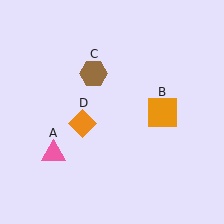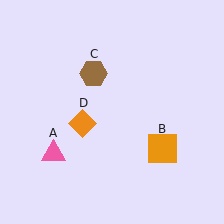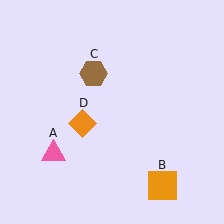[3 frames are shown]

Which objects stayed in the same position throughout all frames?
Pink triangle (object A) and brown hexagon (object C) and orange diamond (object D) remained stationary.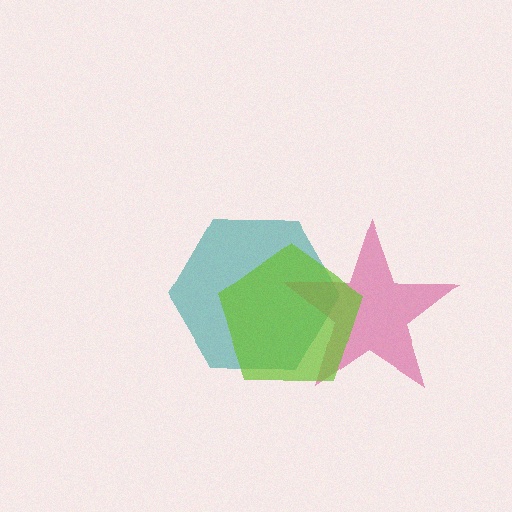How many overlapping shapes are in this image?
There are 3 overlapping shapes in the image.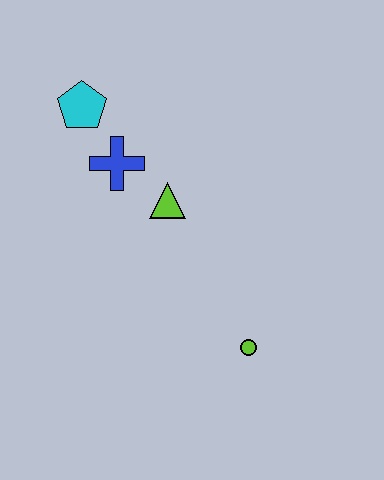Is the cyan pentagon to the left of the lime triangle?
Yes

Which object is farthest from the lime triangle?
The lime circle is farthest from the lime triangle.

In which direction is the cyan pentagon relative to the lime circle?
The cyan pentagon is above the lime circle.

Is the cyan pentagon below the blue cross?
No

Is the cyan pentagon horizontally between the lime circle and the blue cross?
No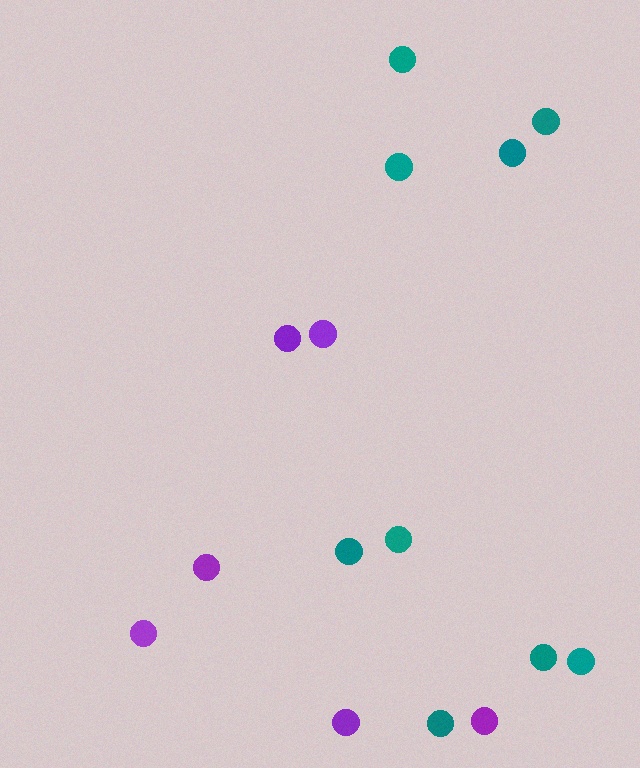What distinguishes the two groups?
There are 2 groups: one group of teal circles (9) and one group of purple circles (6).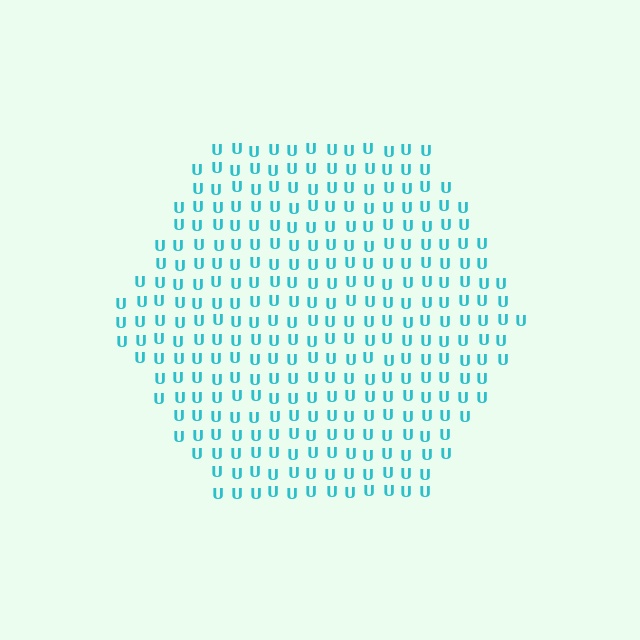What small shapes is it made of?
It is made of small letter U's.